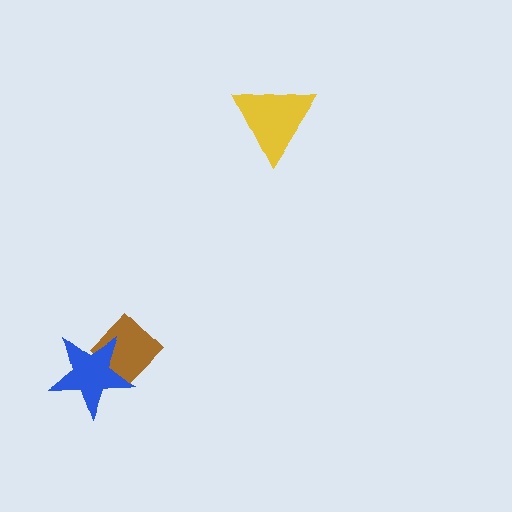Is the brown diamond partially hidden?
Yes, it is partially covered by another shape.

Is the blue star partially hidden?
No, no other shape covers it.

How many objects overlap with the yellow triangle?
0 objects overlap with the yellow triangle.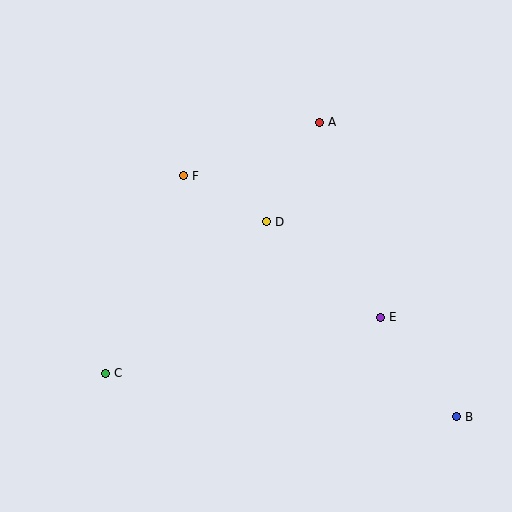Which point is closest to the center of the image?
Point D at (266, 222) is closest to the center.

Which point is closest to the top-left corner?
Point F is closest to the top-left corner.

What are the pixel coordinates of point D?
Point D is at (266, 222).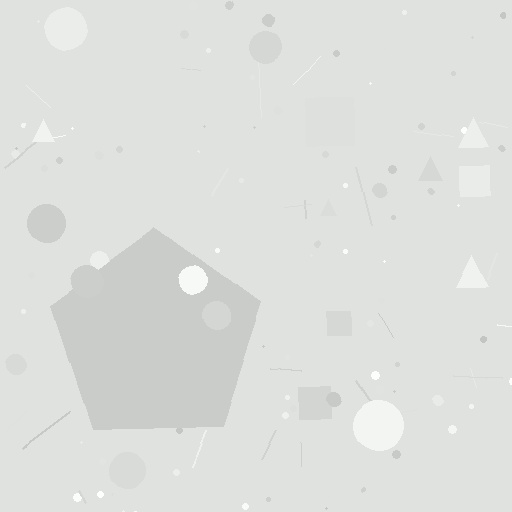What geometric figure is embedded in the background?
A pentagon is embedded in the background.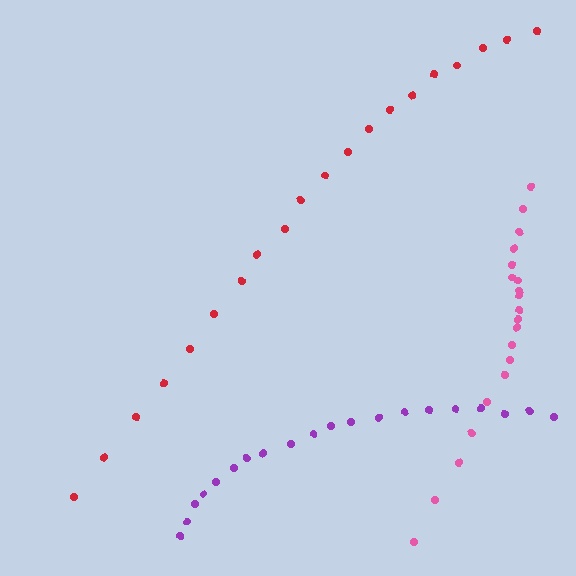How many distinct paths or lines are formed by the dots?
There are 3 distinct paths.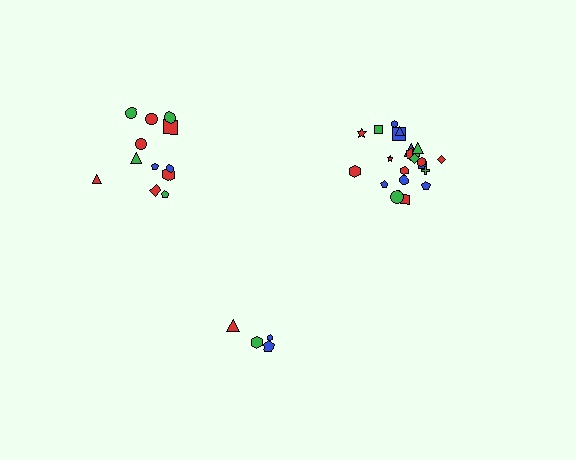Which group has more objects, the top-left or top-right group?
The top-right group.